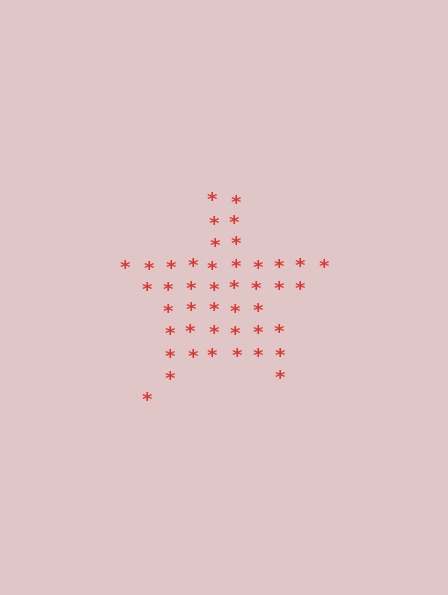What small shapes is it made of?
It is made of small asterisks.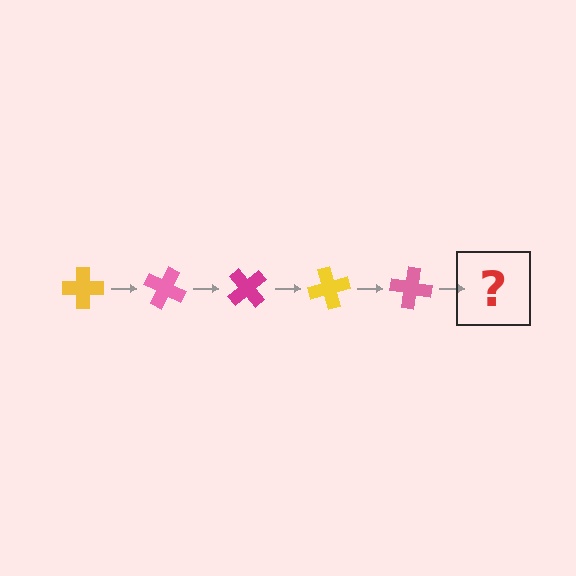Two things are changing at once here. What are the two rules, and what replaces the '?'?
The two rules are that it rotates 25 degrees each step and the color cycles through yellow, pink, and magenta. The '?' should be a magenta cross, rotated 125 degrees from the start.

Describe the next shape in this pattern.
It should be a magenta cross, rotated 125 degrees from the start.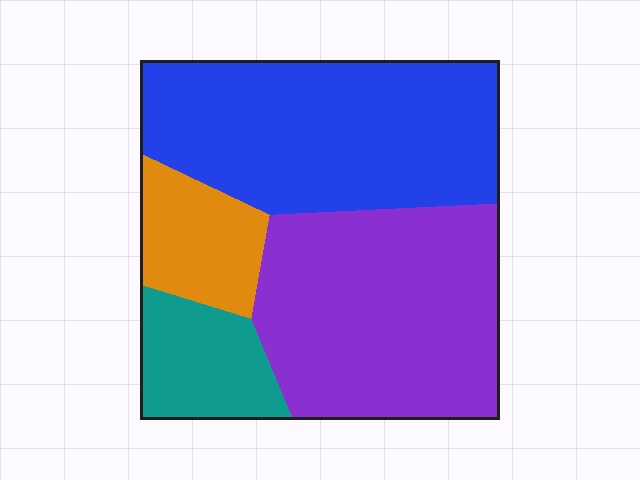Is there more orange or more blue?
Blue.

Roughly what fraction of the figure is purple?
Purple takes up about three eighths (3/8) of the figure.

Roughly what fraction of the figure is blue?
Blue takes up about two fifths (2/5) of the figure.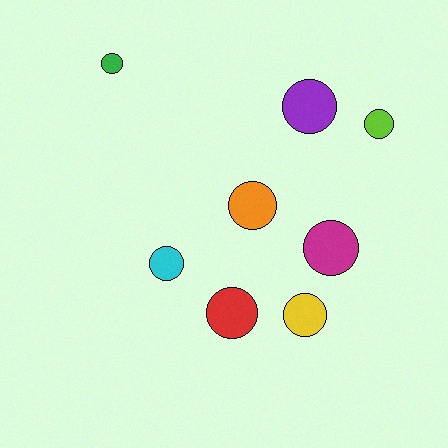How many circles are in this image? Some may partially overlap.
There are 8 circles.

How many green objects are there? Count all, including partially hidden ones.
There is 1 green object.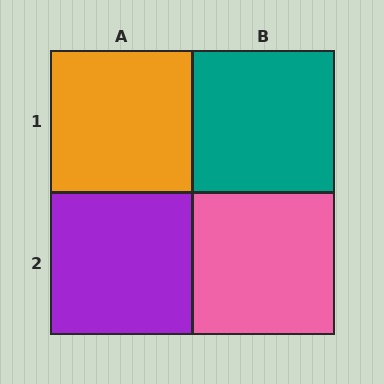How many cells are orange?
1 cell is orange.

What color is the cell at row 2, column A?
Purple.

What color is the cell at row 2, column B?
Pink.